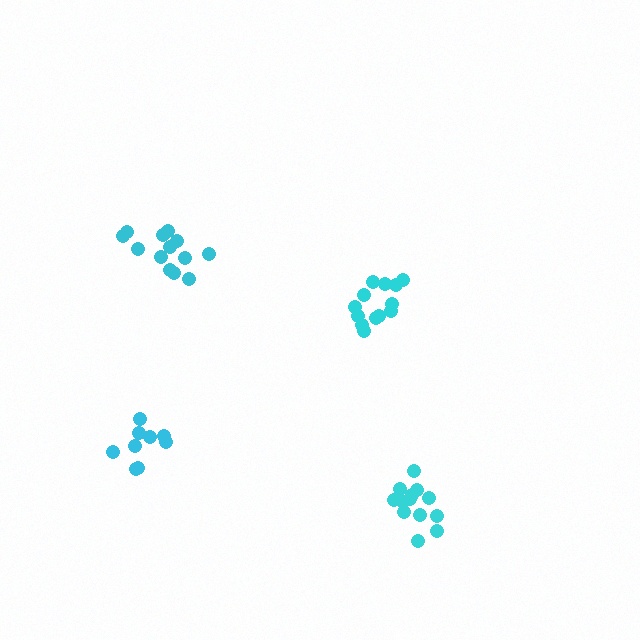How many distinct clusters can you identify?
There are 4 distinct clusters.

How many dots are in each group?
Group 1: 13 dots, Group 2: 13 dots, Group 3: 13 dots, Group 4: 10 dots (49 total).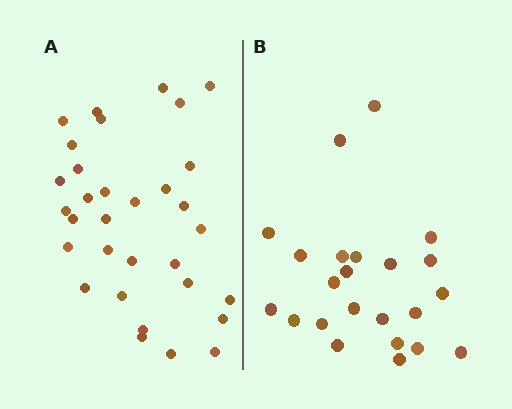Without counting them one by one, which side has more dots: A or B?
Region A (the left region) has more dots.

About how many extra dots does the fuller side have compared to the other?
Region A has roughly 8 or so more dots than region B.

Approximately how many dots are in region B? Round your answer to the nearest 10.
About 20 dots. (The exact count is 23, which rounds to 20.)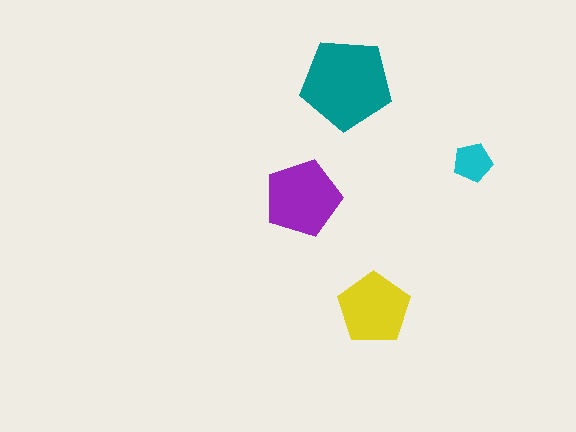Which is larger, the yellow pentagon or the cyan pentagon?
The yellow one.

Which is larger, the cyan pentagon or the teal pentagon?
The teal one.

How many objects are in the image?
There are 4 objects in the image.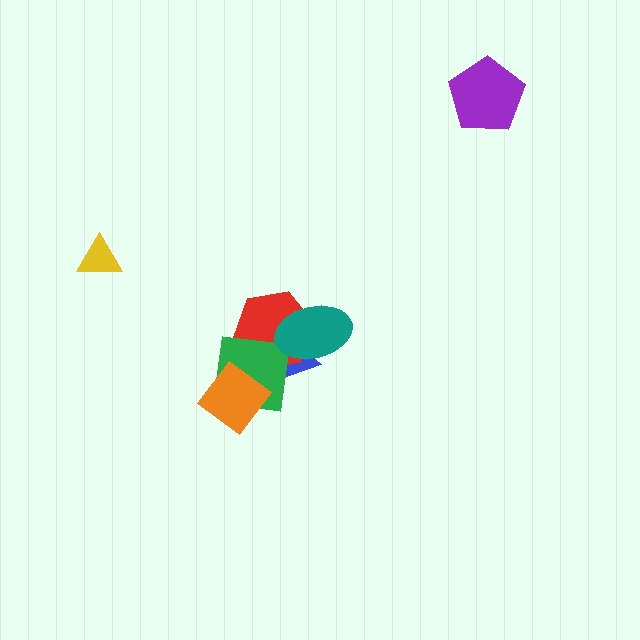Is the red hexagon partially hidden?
Yes, it is partially covered by another shape.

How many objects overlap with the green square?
4 objects overlap with the green square.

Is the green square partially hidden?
Yes, it is partially covered by another shape.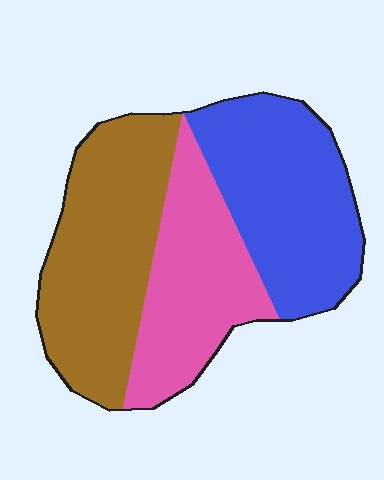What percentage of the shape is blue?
Blue covers 35% of the shape.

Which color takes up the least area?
Pink, at roughly 30%.